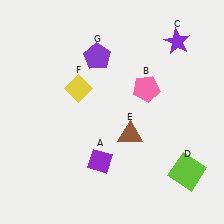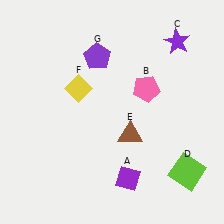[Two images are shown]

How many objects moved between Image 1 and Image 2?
1 object moved between the two images.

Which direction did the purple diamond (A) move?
The purple diamond (A) moved right.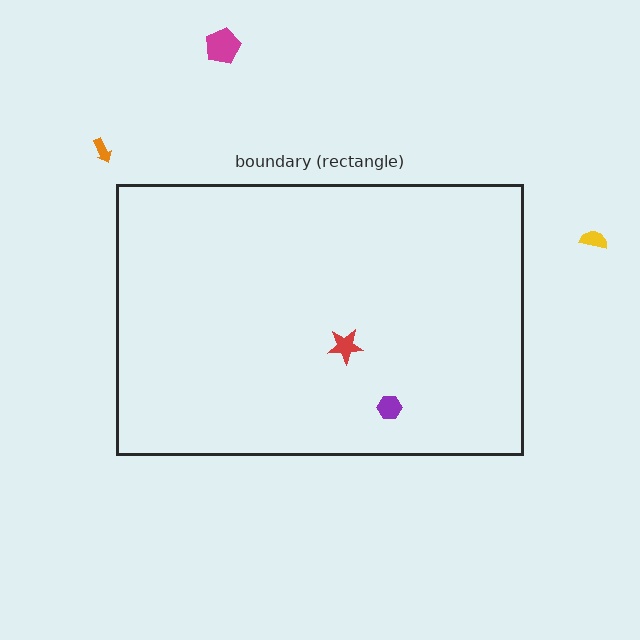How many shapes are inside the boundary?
2 inside, 3 outside.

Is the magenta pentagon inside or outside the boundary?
Outside.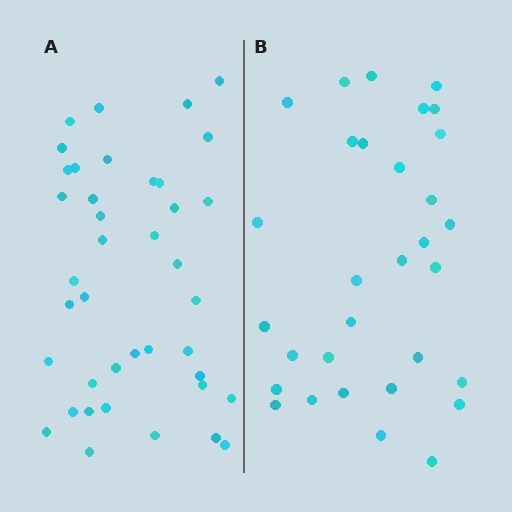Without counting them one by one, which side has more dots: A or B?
Region A (the left region) has more dots.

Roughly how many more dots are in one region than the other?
Region A has roughly 8 or so more dots than region B.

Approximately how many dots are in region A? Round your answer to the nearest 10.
About 40 dots.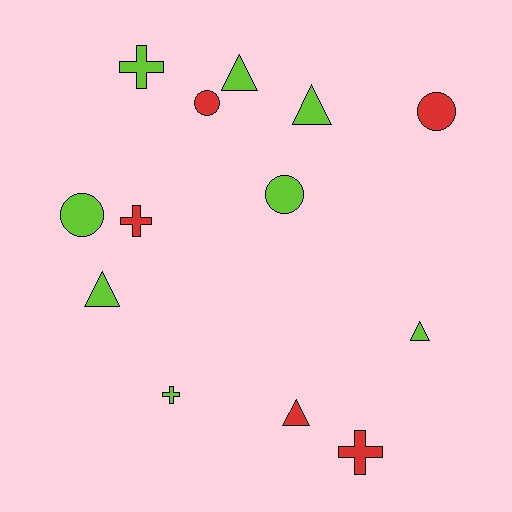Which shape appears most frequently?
Triangle, with 5 objects.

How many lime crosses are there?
There are 2 lime crosses.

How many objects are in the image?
There are 13 objects.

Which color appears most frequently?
Lime, with 8 objects.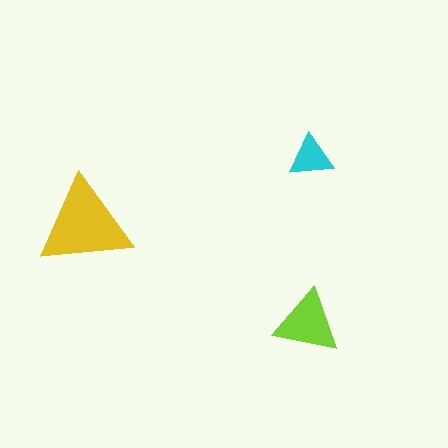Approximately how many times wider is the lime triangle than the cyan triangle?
About 1.5 times wider.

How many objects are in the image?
There are 3 objects in the image.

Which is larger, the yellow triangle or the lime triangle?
The yellow one.